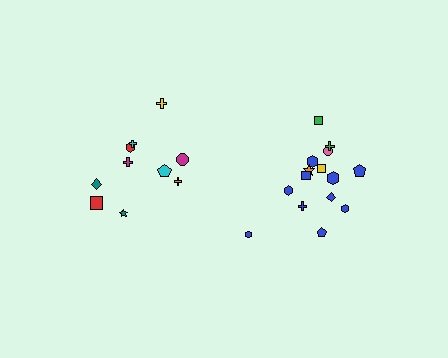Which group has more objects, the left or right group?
The right group.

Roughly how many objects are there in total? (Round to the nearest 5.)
Roughly 25 objects in total.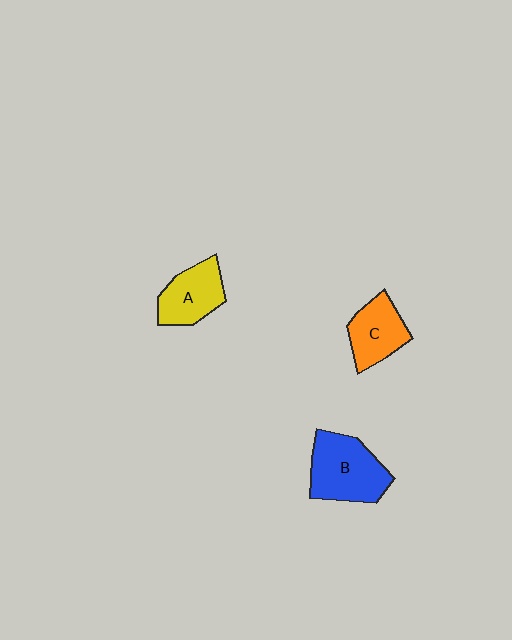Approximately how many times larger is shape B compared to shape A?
Approximately 1.4 times.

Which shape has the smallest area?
Shape C (orange).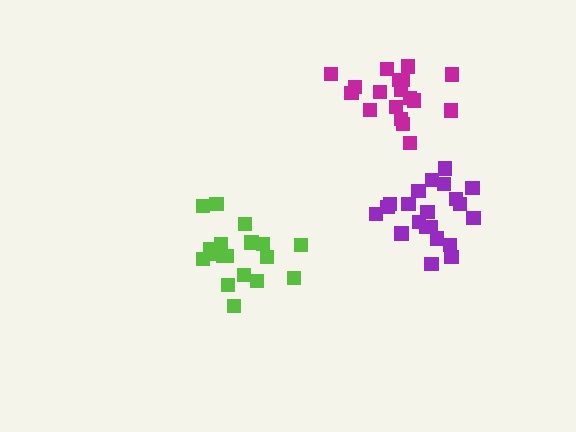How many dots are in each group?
Group 1: 21 dots, Group 2: 18 dots, Group 3: 18 dots (57 total).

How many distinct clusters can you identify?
There are 3 distinct clusters.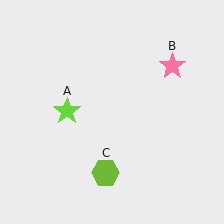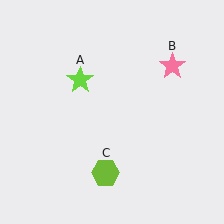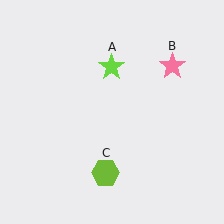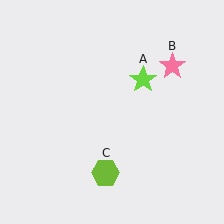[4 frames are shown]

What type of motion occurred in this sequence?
The lime star (object A) rotated clockwise around the center of the scene.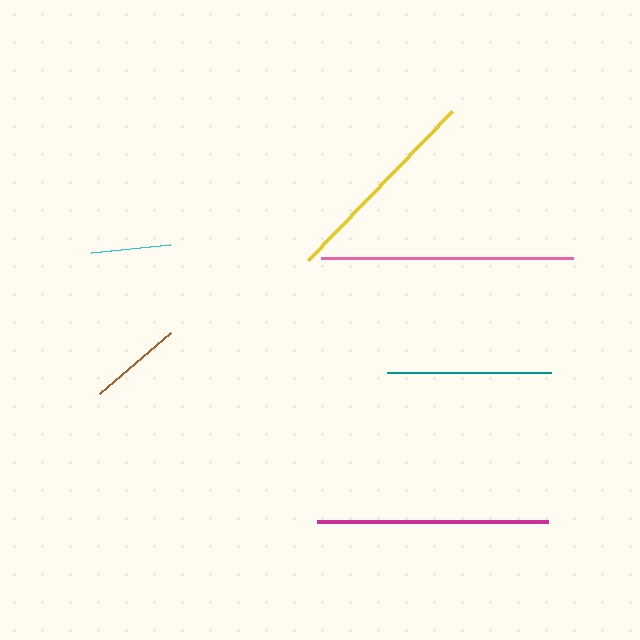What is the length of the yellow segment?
The yellow segment is approximately 208 pixels long.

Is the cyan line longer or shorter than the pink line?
The pink line is longer than the cyan line.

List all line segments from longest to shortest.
From longest to shortest: pink, magenta, yellow, teal, brown, cyan.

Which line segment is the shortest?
The cyan line is the shortest at approximately 80 pixels.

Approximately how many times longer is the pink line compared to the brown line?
The pink line is approximately 2.7 times the length of the brown line.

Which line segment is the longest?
The pink line is the longest at approximately 251 pixels.